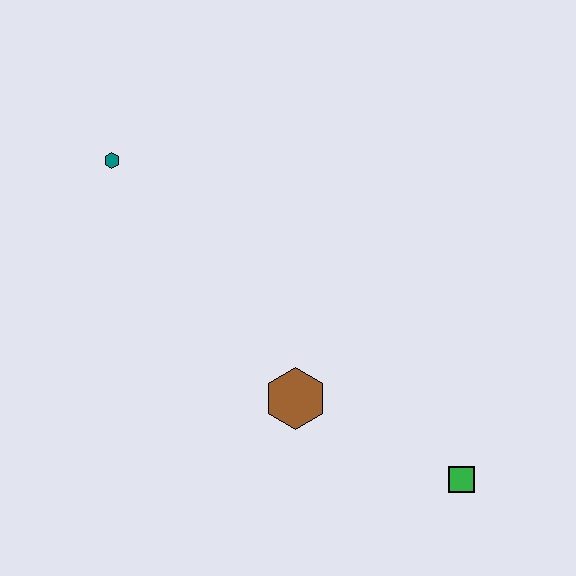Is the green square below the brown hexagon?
Yes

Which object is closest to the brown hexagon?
The green square is closest to the brown hexagon.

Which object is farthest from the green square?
The teal hexagon is farthest from the green square.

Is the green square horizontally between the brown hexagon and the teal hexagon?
No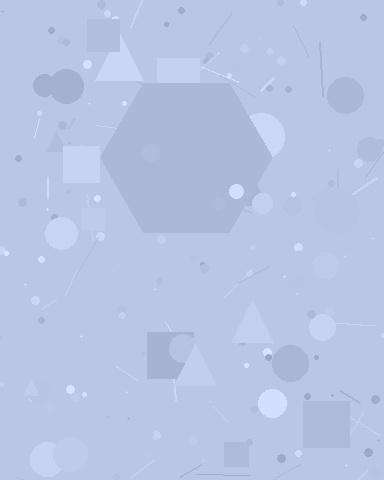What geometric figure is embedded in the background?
A hexagon is embedded in the background.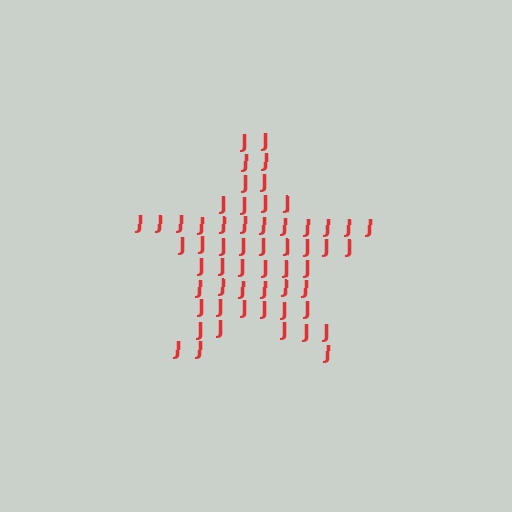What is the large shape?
The large shape is a star.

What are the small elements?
The small elements are letter J's.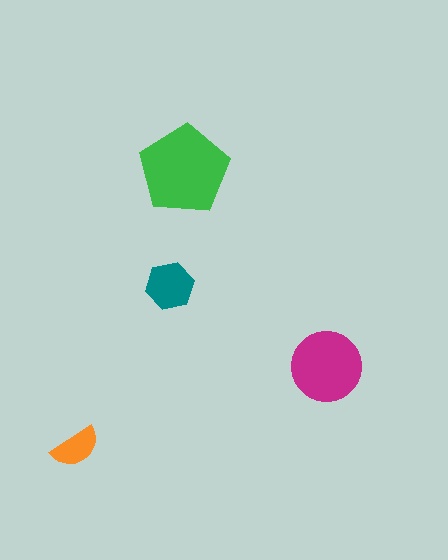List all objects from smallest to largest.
The orange semicircle, the teal hexagon, the magenta circle, the green pentagon.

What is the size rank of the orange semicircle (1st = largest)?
4th.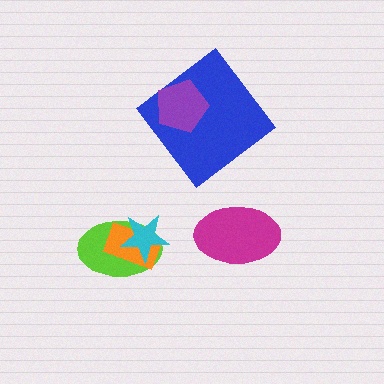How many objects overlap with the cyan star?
2 objects overlap with the cyan star.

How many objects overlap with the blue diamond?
1 object overlaps with the blue diamond.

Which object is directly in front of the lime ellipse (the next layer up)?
The orange rectangle is directly in front of the lime ellipse.